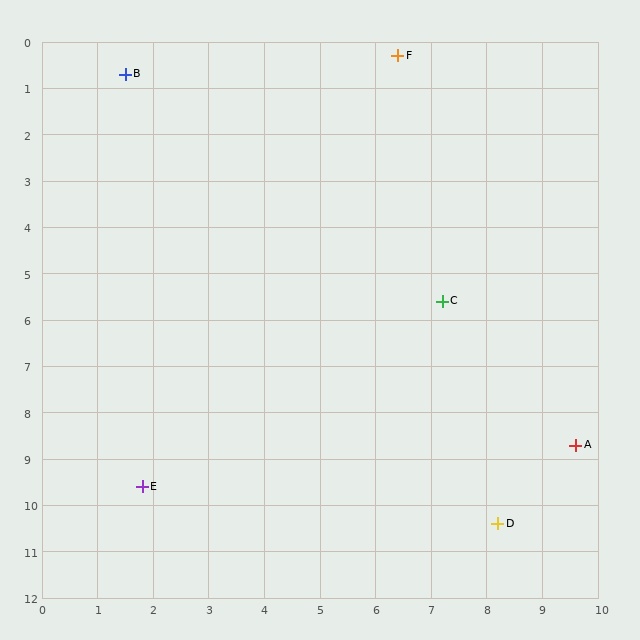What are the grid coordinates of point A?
Point A is at approximately (9.6, 8.7).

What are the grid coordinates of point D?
Point D is at approximately (8.2, 10.4).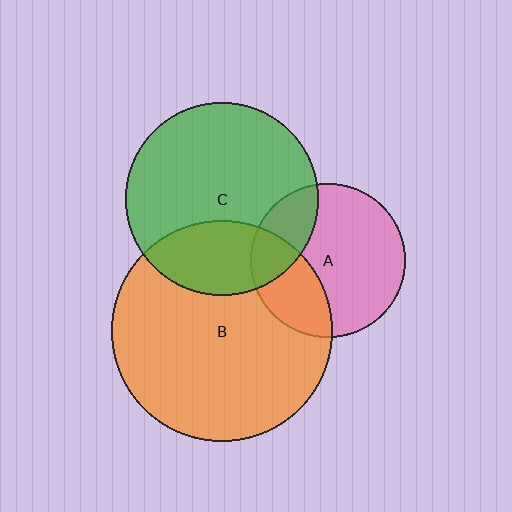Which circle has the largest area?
Circle B (orange).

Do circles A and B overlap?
Yes.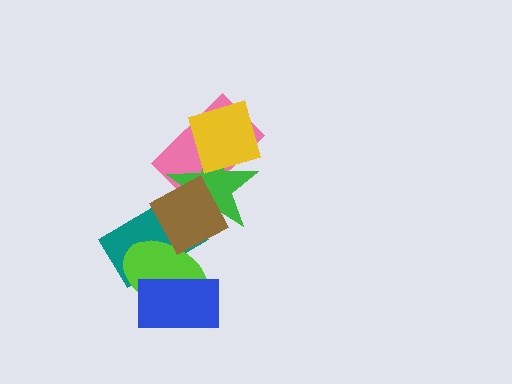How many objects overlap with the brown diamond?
4 objects overlap with the brown diamond.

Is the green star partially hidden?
Yes, it is partially covered by another shape.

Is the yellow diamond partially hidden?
No, no other shape covers it.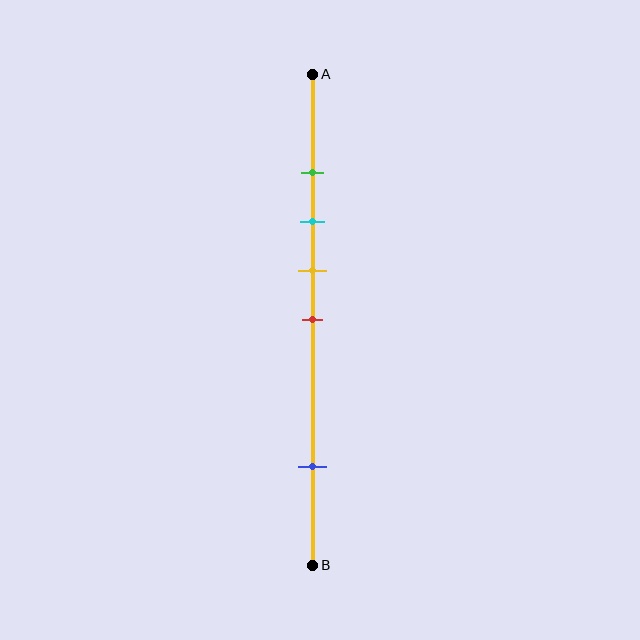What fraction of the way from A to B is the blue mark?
The blue mark is approximately 80% (0.8) of the way from A to B.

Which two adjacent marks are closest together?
The green and cyan marks are the closest adjacent pair.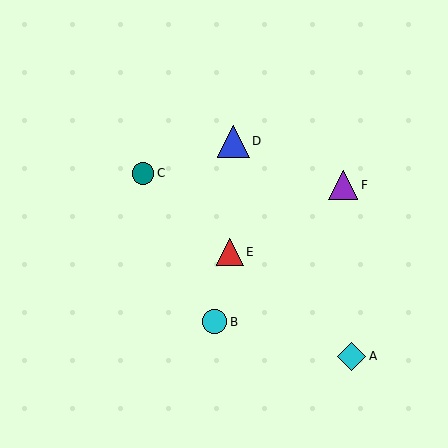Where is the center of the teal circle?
The center of the teal circle is at (143, 173).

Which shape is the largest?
The blue triangle (labeled D) is the largest.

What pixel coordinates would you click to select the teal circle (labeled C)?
Click at (143, 173) to select the teal circle C.